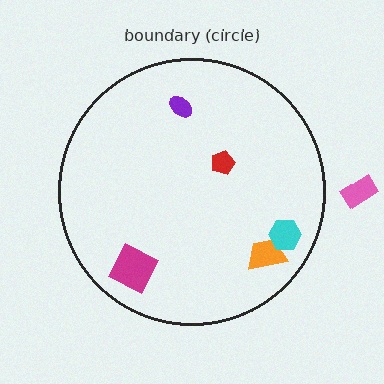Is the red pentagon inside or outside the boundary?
Inside.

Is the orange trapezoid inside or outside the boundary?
Inside.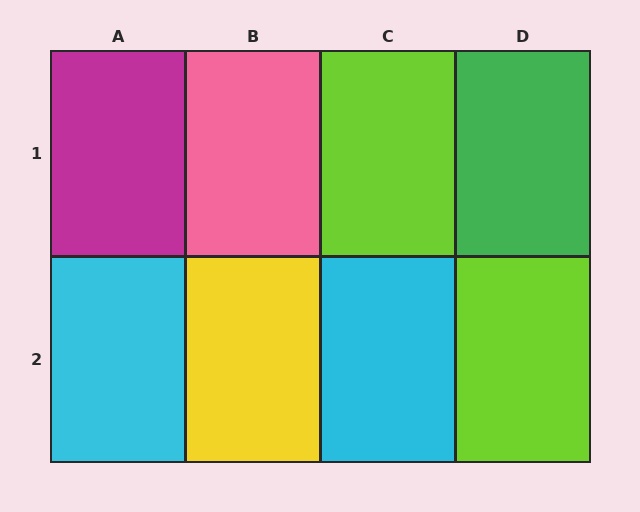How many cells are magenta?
1 cell is magenta.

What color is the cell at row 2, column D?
Lime.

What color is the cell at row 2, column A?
Cyan.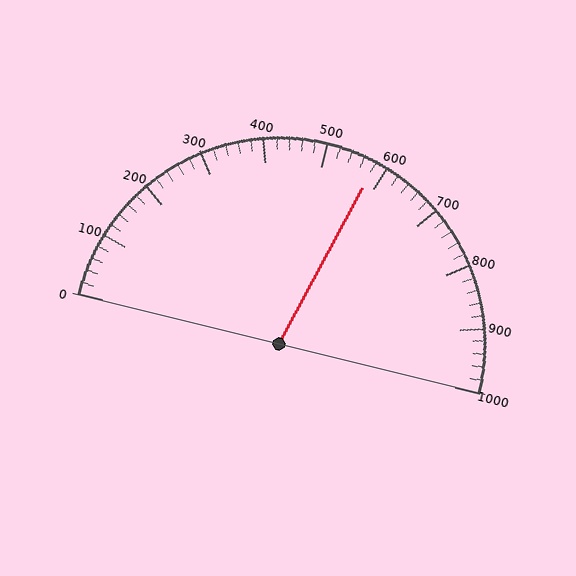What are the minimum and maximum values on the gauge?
The gauge ranges from 0 to 1000.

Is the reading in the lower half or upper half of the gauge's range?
The reading is in the upper half of the range (0 to 1000).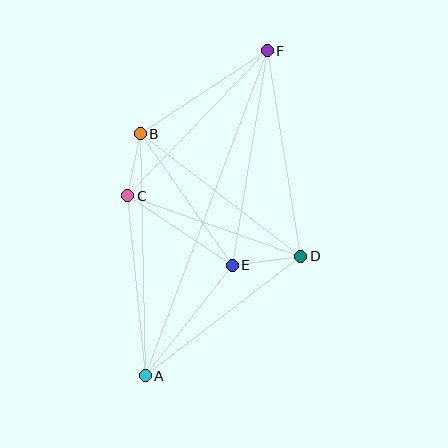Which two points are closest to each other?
Points B and C are closest to each other.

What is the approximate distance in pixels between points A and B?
The distance between A and B is approximately 242 pixels.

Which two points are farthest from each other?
Points A and F are farthest from each other.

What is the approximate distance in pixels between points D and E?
The distance between D and E is approximately 69 pixels.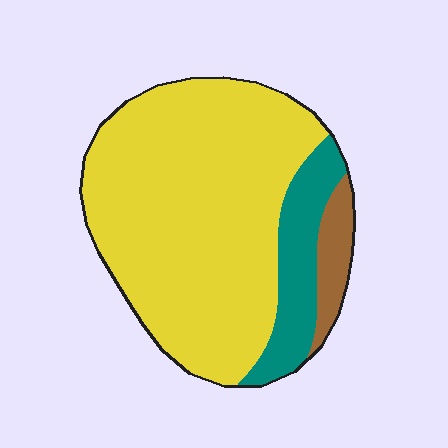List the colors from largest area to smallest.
From largest to smallest: yellow, teal, brown.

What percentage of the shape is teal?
Teal covers around 15% of the shape.